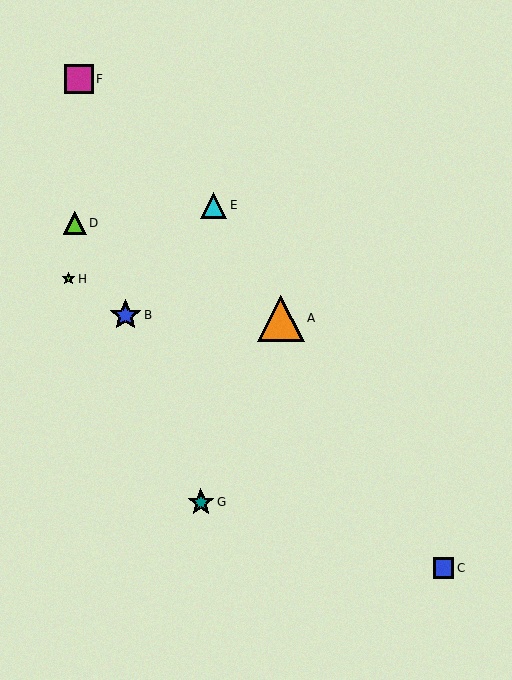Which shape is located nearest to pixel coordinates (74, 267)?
The lime star (labeled H) at (68, 279) is nearest to that location.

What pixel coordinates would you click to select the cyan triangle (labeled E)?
Click at (214, 205) to select the cyan triangle E.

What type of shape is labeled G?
Shape G is a teal star.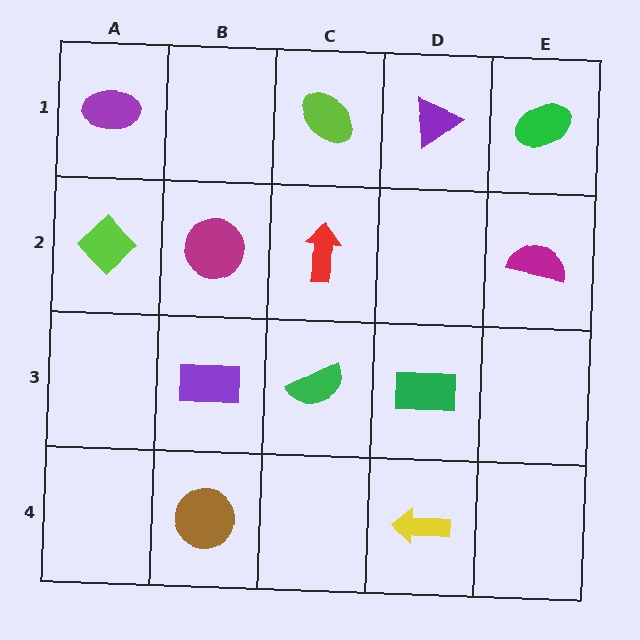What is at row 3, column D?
A green rectangle.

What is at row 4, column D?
A yellow arrow.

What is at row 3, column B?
A purple rectangle.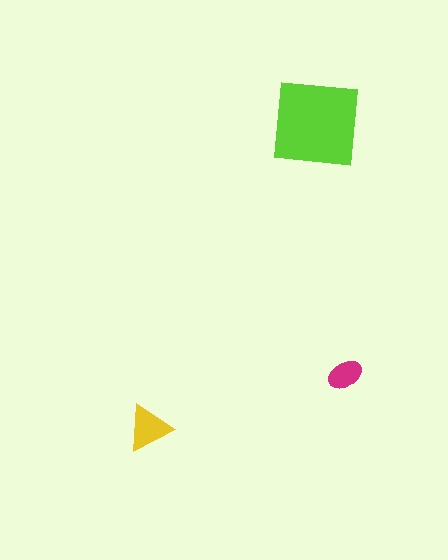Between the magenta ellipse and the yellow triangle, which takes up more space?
The yellow triangle.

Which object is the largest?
The lime square.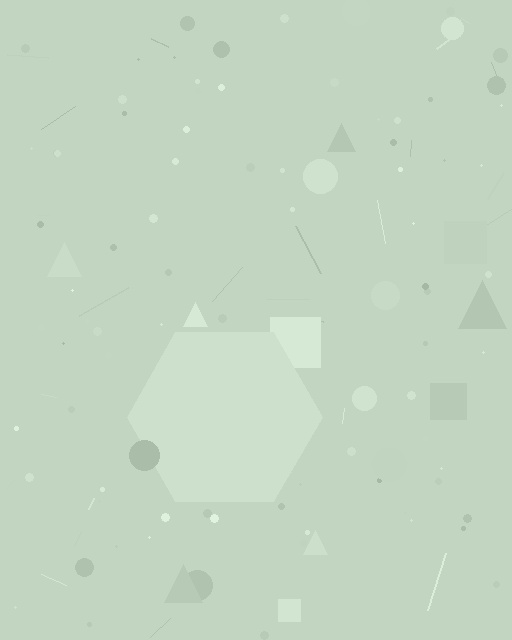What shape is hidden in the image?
A hexagon is hidden in the image.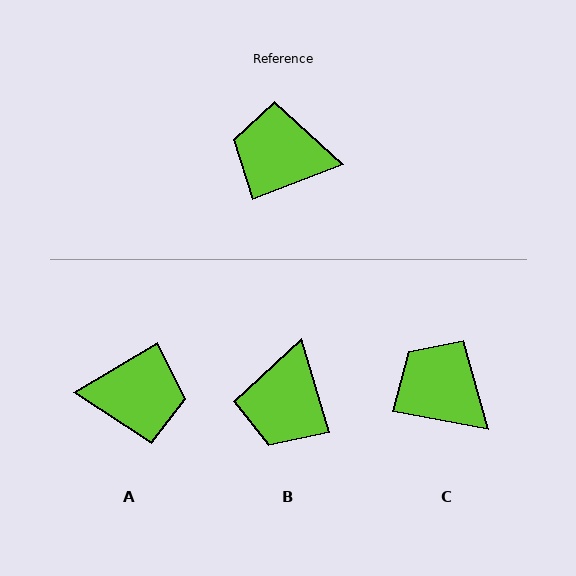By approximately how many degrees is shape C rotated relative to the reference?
Approximately 32 degrees clockwise.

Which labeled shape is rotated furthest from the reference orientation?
A, about 171 degrees away.